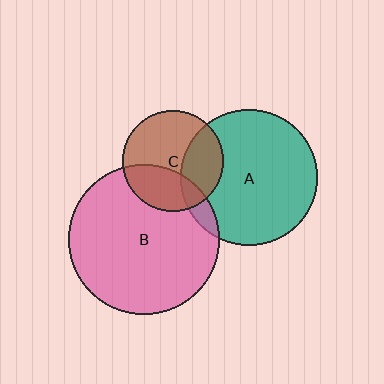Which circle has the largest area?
Circle B (pink).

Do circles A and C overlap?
Yes.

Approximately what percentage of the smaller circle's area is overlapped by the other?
Approximately 30%.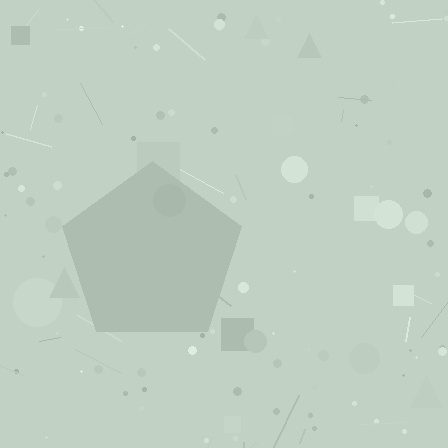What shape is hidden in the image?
A pentagon is hidden in the image.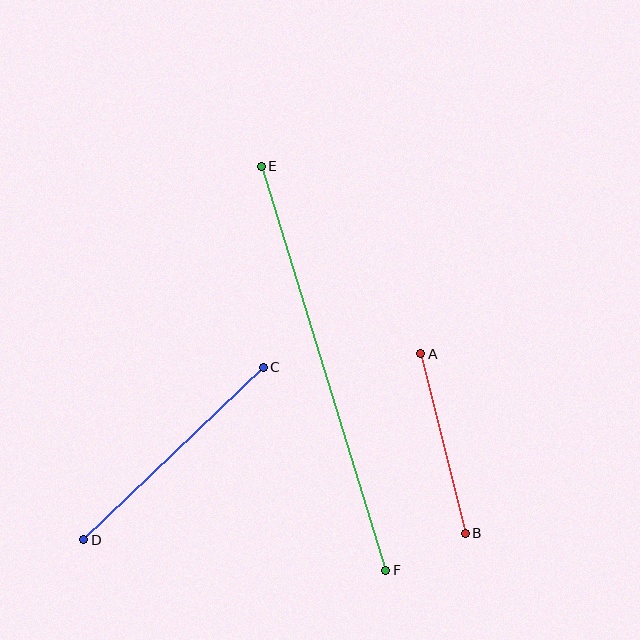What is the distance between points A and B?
The distance is approximately 185 pixels.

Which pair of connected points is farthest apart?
Points E and F are farthest apart.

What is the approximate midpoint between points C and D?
The midpoint is at approximately (173, 453) pixels.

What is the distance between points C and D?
The distance is approximately 249 pixels.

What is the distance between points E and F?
The distance is approximately 423 pixels.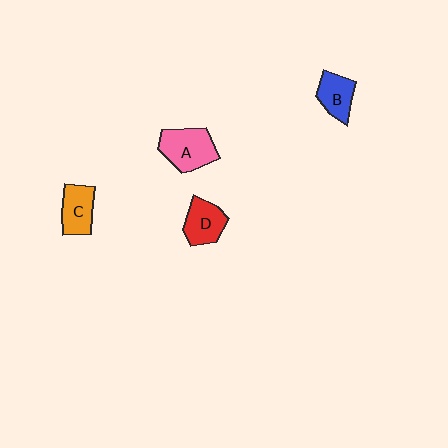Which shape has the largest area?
Shape A (pink).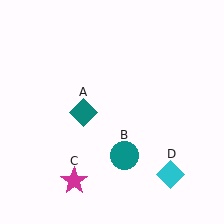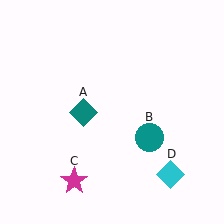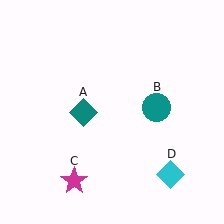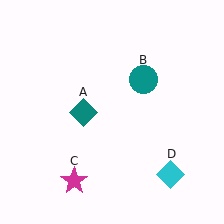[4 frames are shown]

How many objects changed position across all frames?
1 object changed position: teal circle (object B).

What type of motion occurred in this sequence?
The teal circle (object B) rotated counterclockwise around the center of the scene.